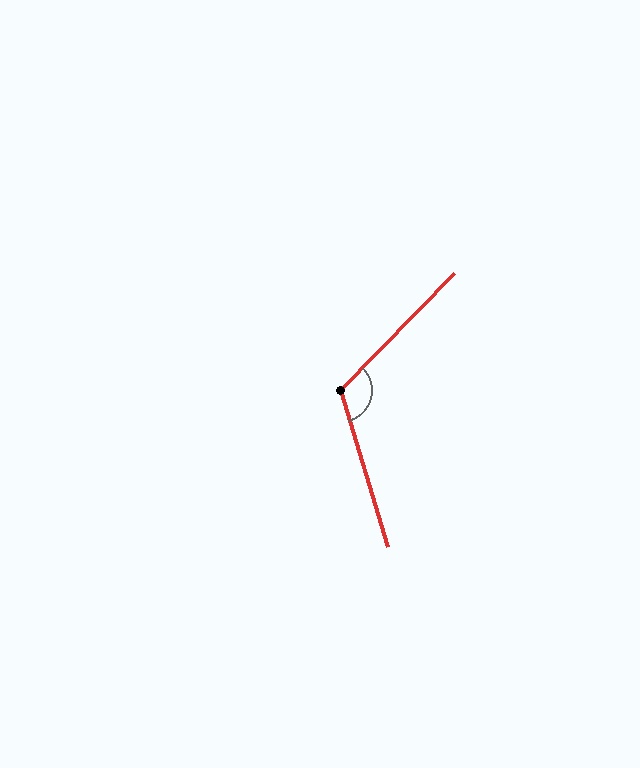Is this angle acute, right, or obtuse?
It is obtuse.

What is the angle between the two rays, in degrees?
Approximately 119 degrees.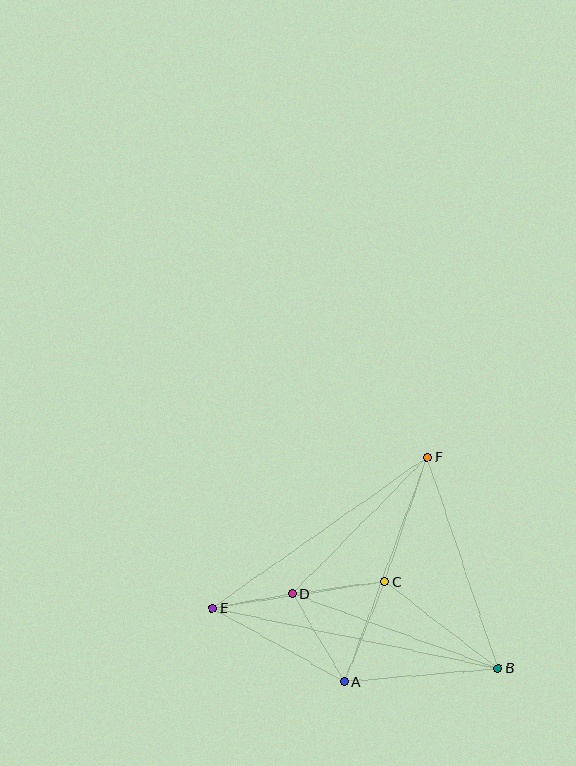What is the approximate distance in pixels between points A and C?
The distance between A and C is approximately 108 pixels.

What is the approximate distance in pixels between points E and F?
The distance between E and F is approximately 263 pixels.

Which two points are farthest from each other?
Points B and E are farthest from each other.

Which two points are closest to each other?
Points D and E are closest to each other.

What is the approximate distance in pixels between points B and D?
The distance between B and D is approximately 219 pixels.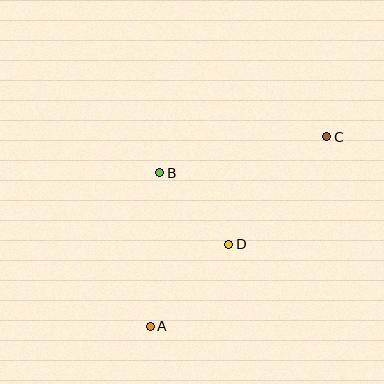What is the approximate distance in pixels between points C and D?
The distance between C and D is approximately 145 pixels.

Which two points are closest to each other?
Points B and D are closest to each other.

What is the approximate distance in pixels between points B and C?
The distance between B and C is approximately 171 pixels.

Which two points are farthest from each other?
Points A and C are farthest from each other.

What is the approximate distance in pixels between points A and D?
The distance between A and D is approximately 114 pixels.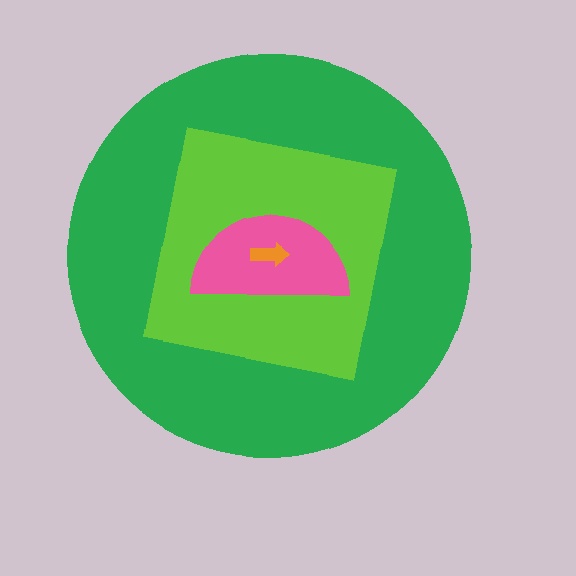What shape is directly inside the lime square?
The pink semicircle.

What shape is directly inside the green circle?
The lime square.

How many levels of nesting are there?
4.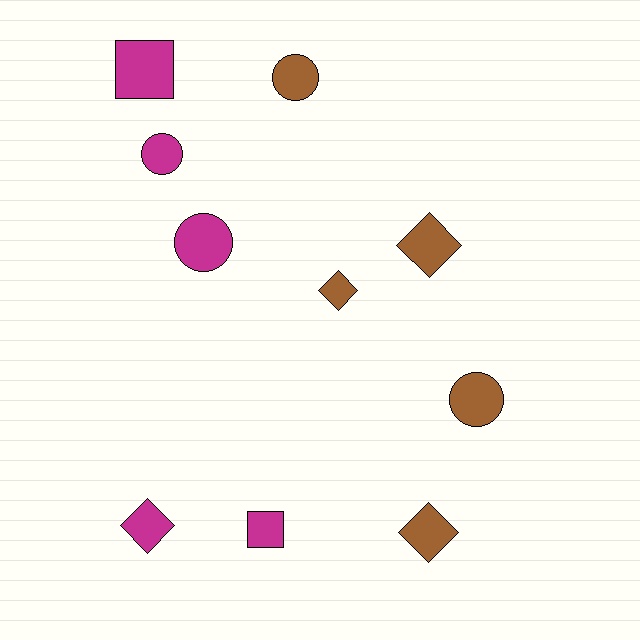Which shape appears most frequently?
Circle, with 4 objects.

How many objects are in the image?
There are 10 objects.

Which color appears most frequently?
Magenta, with 5 objects.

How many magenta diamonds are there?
There is 1 magenta diamond.